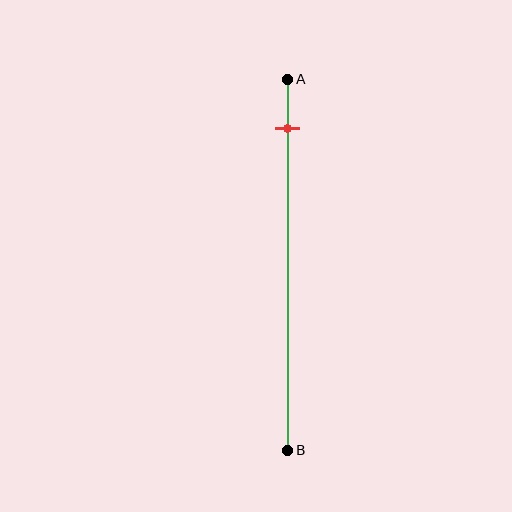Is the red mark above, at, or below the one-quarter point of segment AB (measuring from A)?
The red mark is above the one-quarter point of segment AB.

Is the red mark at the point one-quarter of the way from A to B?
No, the mark is at about 15% from A, not at the 25% one-quarter point.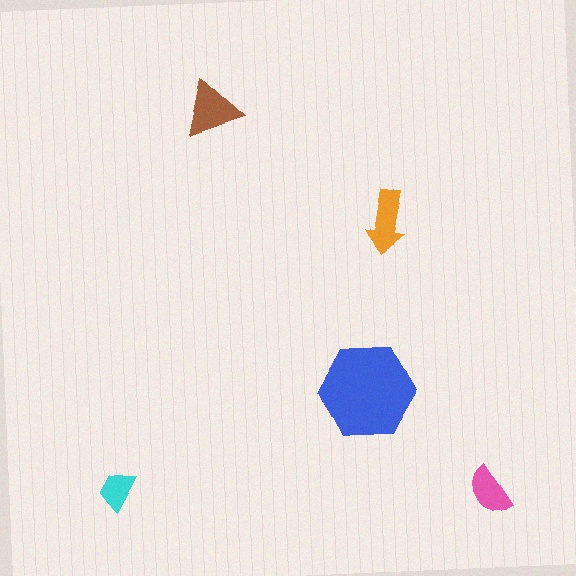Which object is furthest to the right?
The pink semicircle is rightmost.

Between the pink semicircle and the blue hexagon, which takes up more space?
The blue hexagon.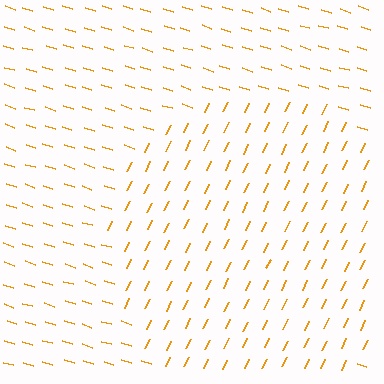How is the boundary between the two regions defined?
The boundary is defined purely by a change in line orientation (approximately 82 degrees difference). All lines are the same color and thickness.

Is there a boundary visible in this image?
Yes, there is a texture boundary formed by a change in line orientation.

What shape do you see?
I see a circle.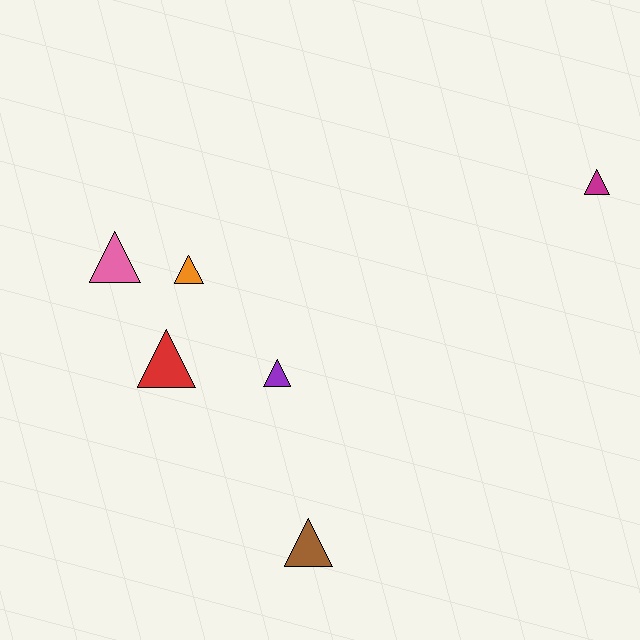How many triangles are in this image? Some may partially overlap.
There are 6 triangles.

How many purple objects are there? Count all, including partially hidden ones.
There is 1 purple object.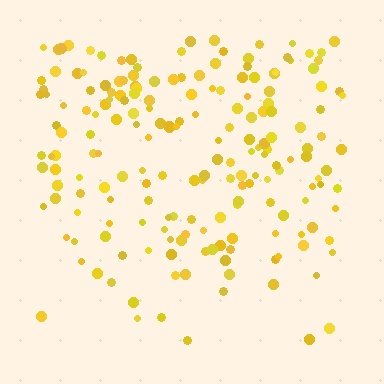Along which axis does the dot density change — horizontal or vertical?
Vertical.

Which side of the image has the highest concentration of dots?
The top.